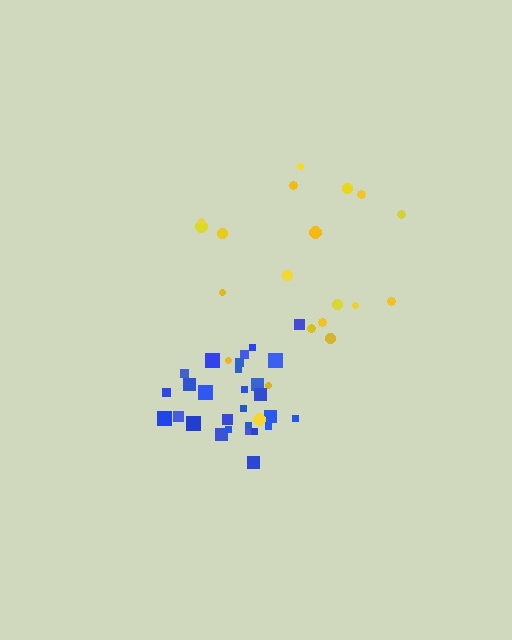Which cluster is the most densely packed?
Blue.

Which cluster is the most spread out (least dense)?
Yellow.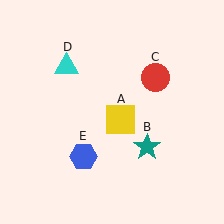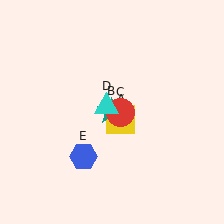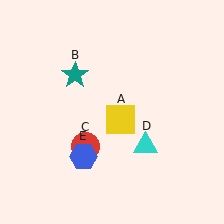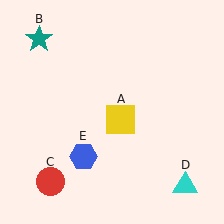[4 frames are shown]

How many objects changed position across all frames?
3 objects changed position: teal star (object B), red circle (object C), cyan triangle (object D).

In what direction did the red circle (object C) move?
The red circle (object C) moved down and to the left.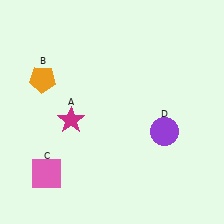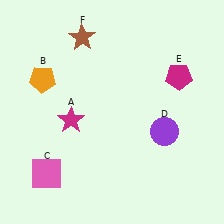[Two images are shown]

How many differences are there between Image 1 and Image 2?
There are 2 differences between the two images.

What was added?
A magenta pentagon (E), a brown star (F) were added in Image 2.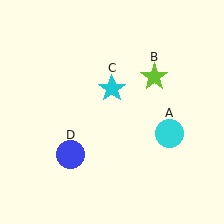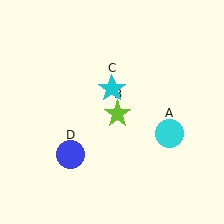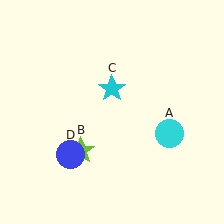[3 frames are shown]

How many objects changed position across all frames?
1 object changed position: lime star (object B).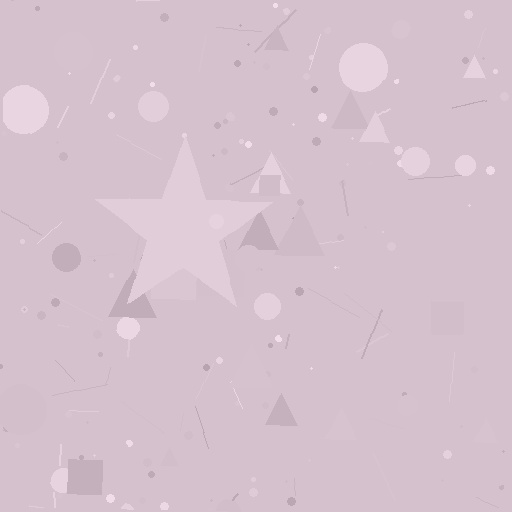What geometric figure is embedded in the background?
A star is embedded in the background.